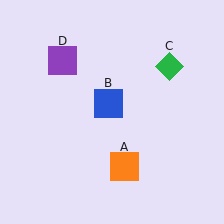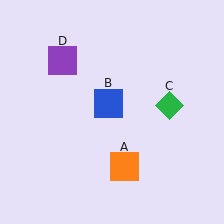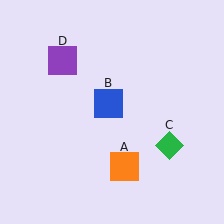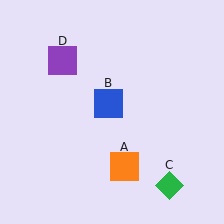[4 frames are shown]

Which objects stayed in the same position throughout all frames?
Orange square (object A) and blue square (object B) and purple square (object D) remained stationary.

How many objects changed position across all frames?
1 object changed position: green diamond (object C).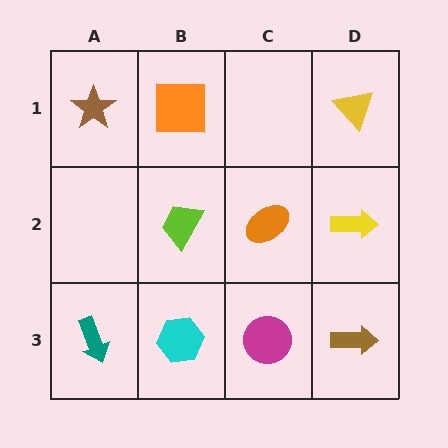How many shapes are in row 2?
3 shapes.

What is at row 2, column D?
A yellow arrow.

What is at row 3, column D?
A brown arrow.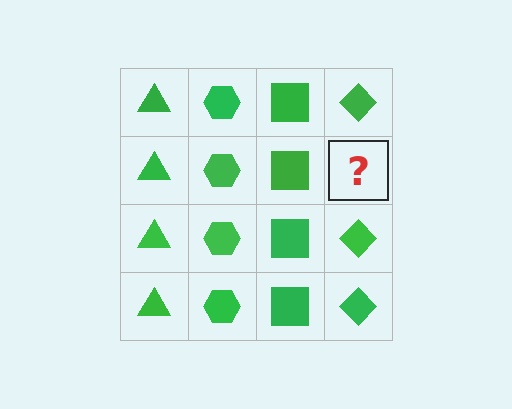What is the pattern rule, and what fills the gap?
The rule is that each column has a consistent shape. The gap should be filled with a green diamond.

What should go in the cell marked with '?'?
The missing cell should contain a green diamond.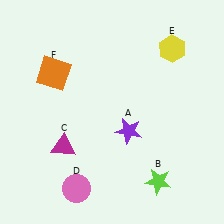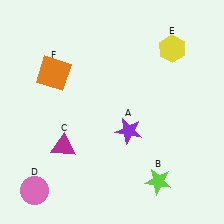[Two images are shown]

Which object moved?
The pink circle (D) moved left.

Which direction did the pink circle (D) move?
The pink circle (D) moved left.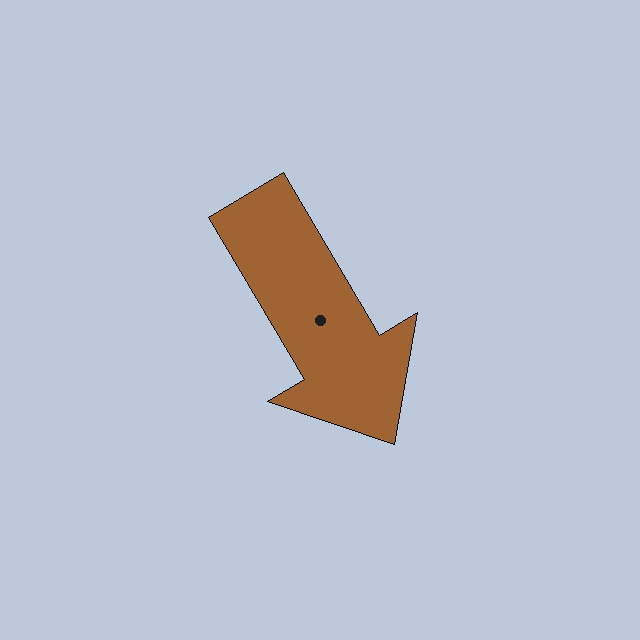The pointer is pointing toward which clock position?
Roughly 5 o'clock.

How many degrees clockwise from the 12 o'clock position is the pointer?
Approximately 149 degrees.